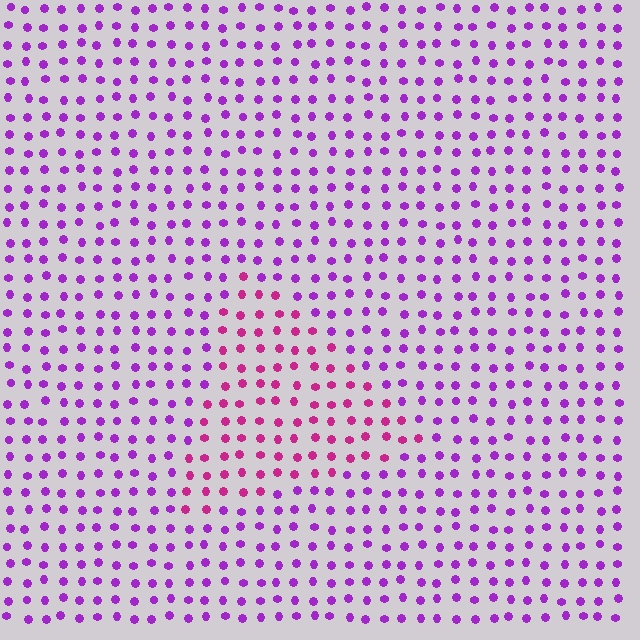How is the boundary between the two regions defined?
The boundary is defined purely by a slight shift in hue (about 36 degrees). Spacing, size, and orientation are identical on both sides.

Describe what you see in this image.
The image is filled with small purple elements in a uniform arrangement. A triangle-shaped region is visible where the elements are tinted to a slightly different hue, forming a subtle color boundary.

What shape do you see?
I see a triangle.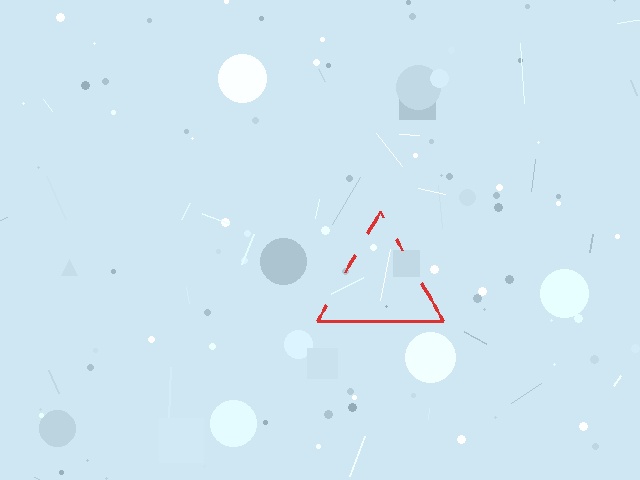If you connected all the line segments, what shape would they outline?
They would outline a triangle.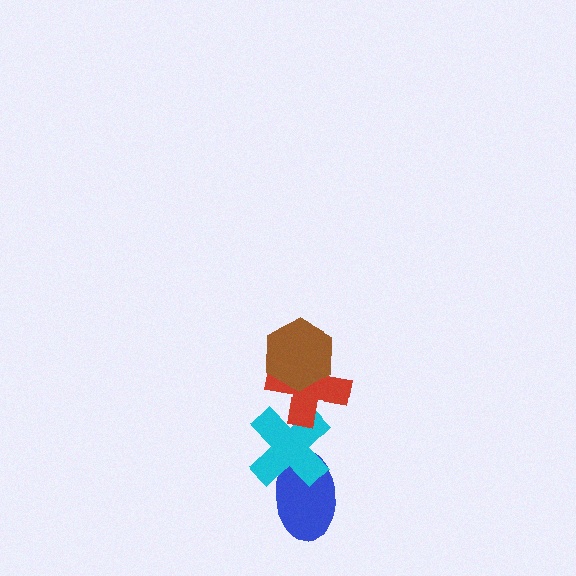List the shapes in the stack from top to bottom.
From top to bottom: the brown hexagon, the red cross, the cyan cross, the blue ellipse.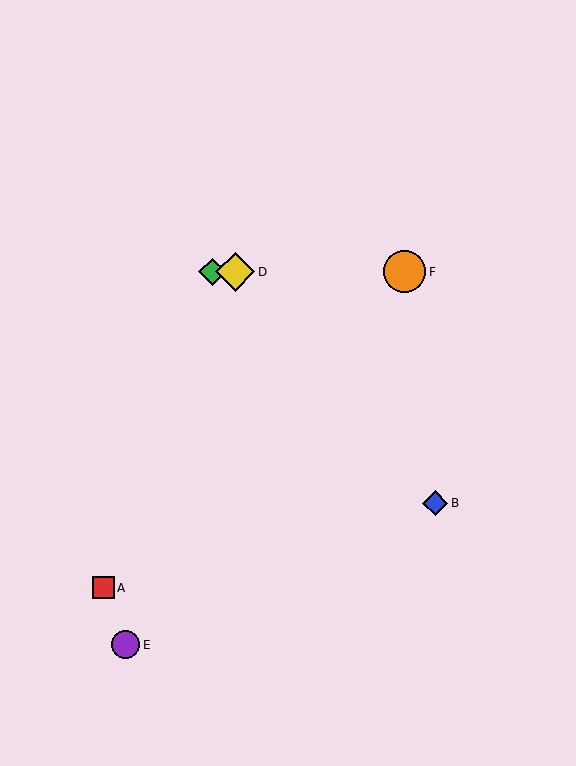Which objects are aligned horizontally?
Objects C, D, F are aligned horizontally.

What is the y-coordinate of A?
Object A is at y≈588.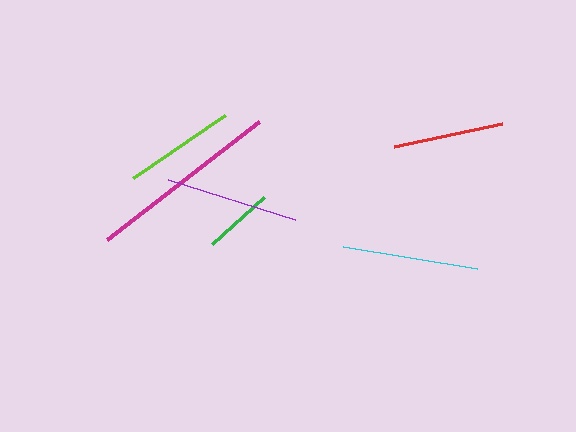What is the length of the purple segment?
The purple segment is approximately 133 pixels long.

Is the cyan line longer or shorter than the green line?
The cyan line is longer than the green line.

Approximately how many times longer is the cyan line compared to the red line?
The cyan line is approximately 1.2 times the length of the red line.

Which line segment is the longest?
The magenta line is the longest at approximately 193 pixels.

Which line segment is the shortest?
The green line is the shortest at approximately 70 pixels.